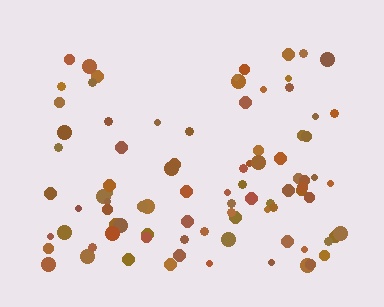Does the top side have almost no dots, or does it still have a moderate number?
Still a moderate number, just noticeably fewer than the bottom.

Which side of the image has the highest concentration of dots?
The bottom.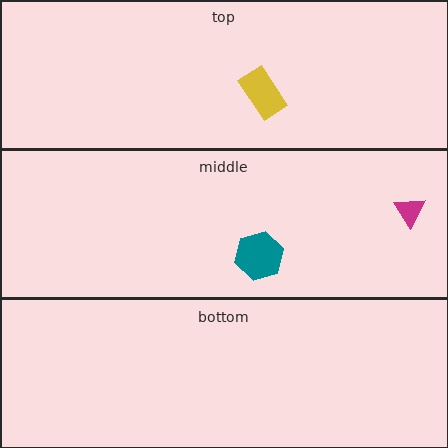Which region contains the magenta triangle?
The middle region.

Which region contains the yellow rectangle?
The top region.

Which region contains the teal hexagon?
The middle region.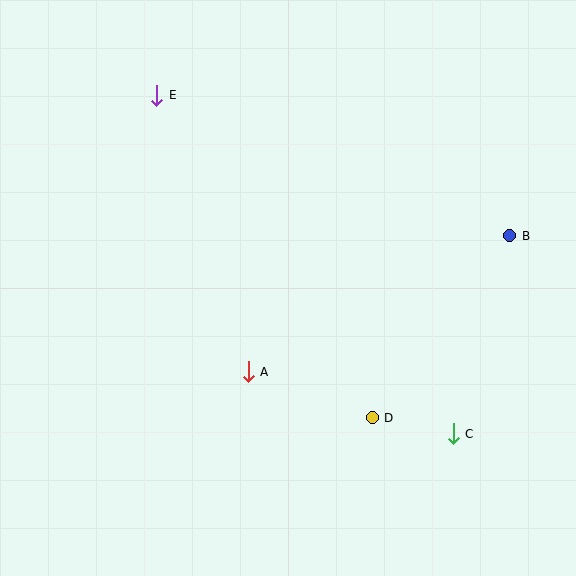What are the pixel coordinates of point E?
Point E is at (157, 95).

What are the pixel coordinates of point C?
Point C is at (453, 434).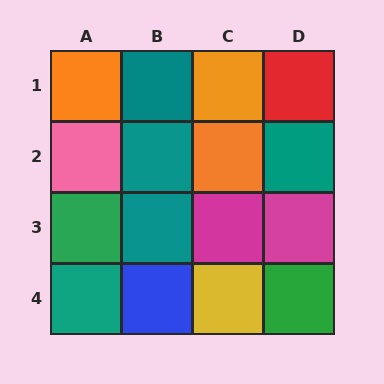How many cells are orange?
3 cells are orange.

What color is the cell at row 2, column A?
Pink.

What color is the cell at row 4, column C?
Yellow.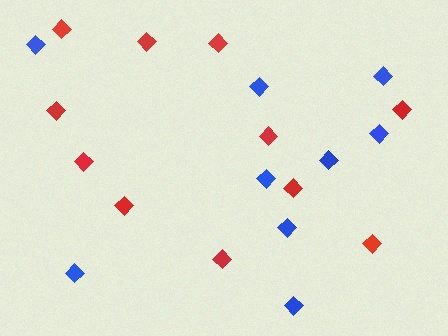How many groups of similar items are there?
There are 2 groups: one group of blue diamonds (9) and one group of red diamonds (11).